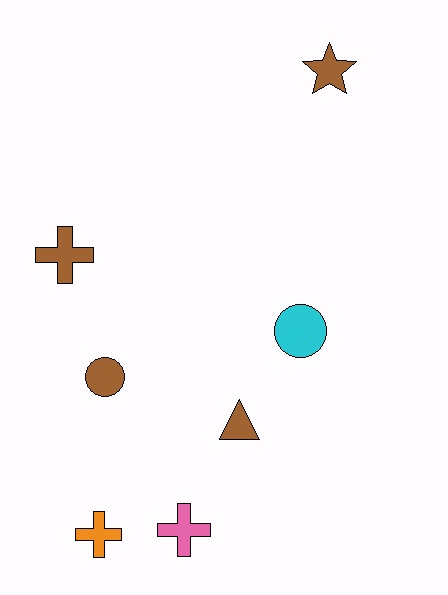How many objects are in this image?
There are 7 objects.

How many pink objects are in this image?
There is 1 pink object.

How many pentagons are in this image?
There are no pentagons.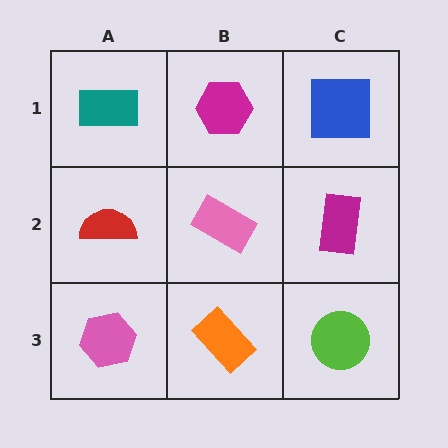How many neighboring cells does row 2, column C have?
3.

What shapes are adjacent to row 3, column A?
A red semicircle (row 2, column A), an orange rectangle (row 3, column B).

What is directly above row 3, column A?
A red semicircle.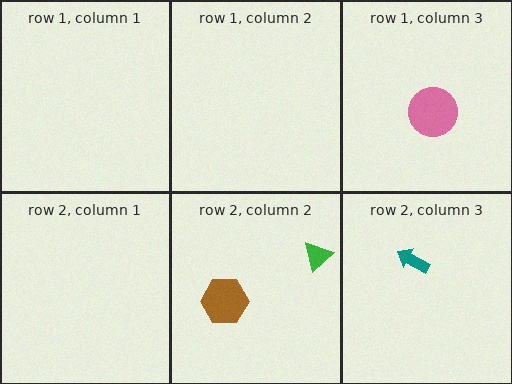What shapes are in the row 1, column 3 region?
The pink circle.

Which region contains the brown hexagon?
The row 2, column 2 region.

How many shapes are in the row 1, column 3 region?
1.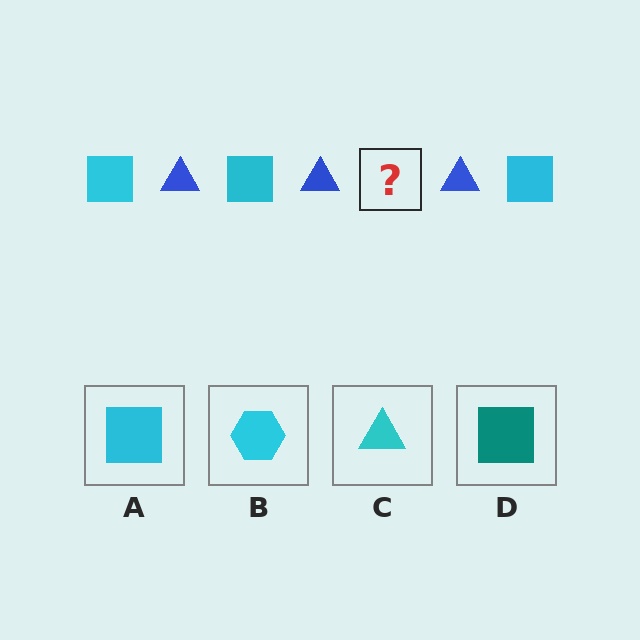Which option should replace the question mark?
Option A.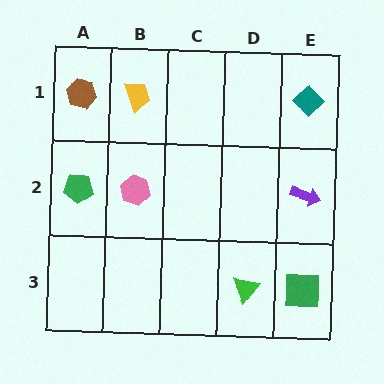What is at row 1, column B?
A yellow trapezoid.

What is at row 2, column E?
A purple arrow.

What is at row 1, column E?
A teal diamond.